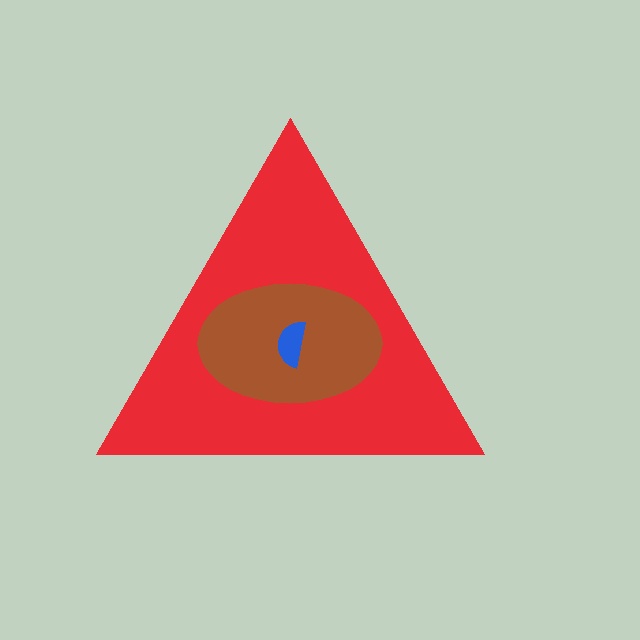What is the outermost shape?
The red triangle.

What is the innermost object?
The blue semicircle.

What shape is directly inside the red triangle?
The brown ellipse.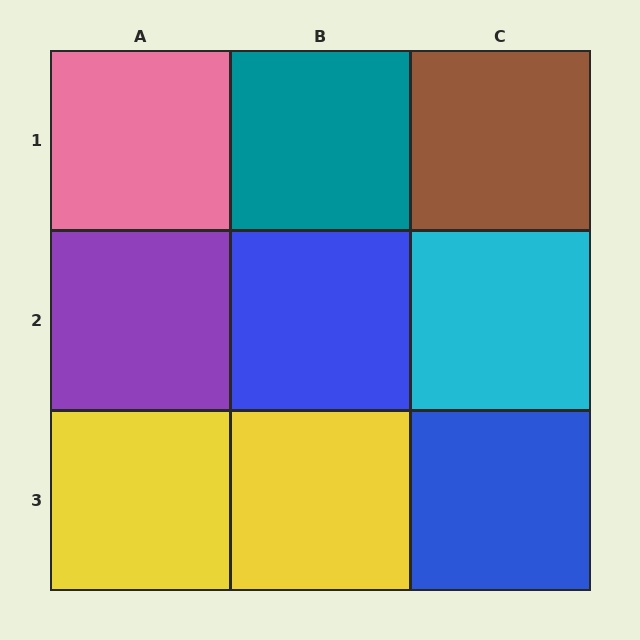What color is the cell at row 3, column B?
Yellow.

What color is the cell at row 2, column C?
Cyan.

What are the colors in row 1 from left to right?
Pink, teal, brown.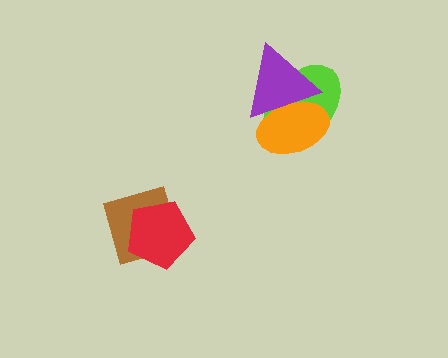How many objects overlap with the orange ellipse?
2 objects overlap with the orange ellipse.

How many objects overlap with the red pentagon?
1 object overlaps with the red pentagon.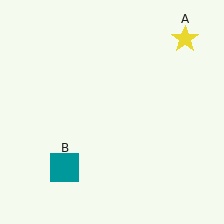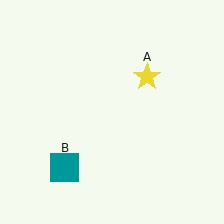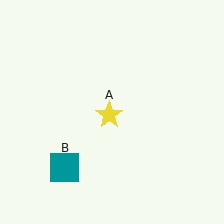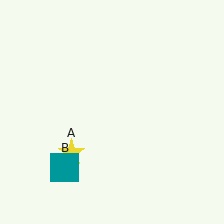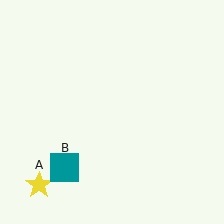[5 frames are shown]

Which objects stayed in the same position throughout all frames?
Teal square (object B) remained stationary.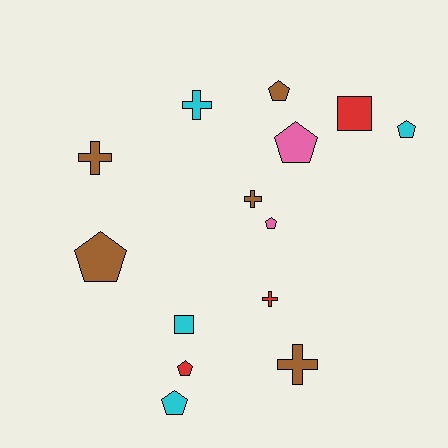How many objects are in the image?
There are 14 objects.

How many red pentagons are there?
There is 1 red pentagon.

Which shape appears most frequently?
Pentagon, with 7 objects.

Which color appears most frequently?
Brown, with 5 objects.